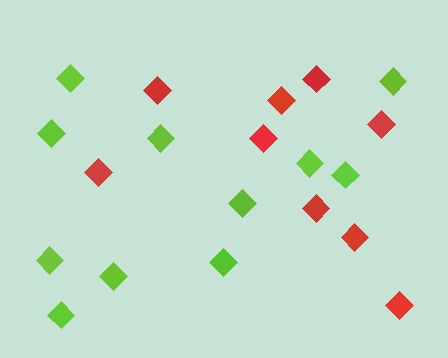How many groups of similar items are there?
There are 2 groups: one group of red diamonds (9) and one group of lime diamonds (11).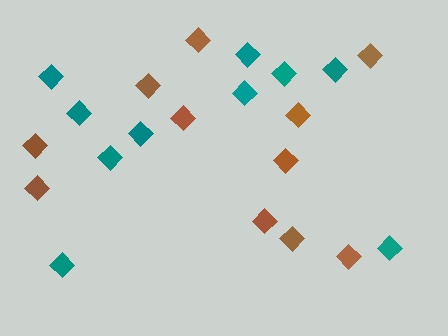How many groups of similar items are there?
There are 2 groups: one group of brown diamonds (11) and one group of teal diamonds (10).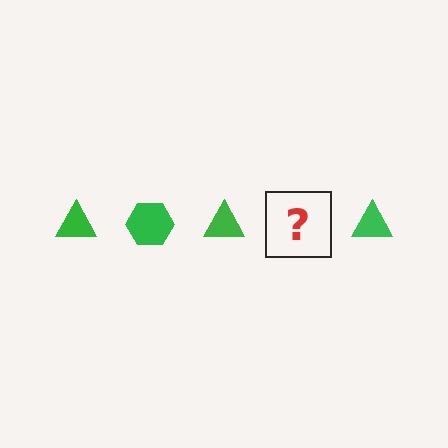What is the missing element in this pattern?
The missing element is a green hexagon.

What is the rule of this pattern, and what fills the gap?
The rule is that the pattern cycles through triangle, hexagon shapes in green. The gap should be filled with a green hexagon.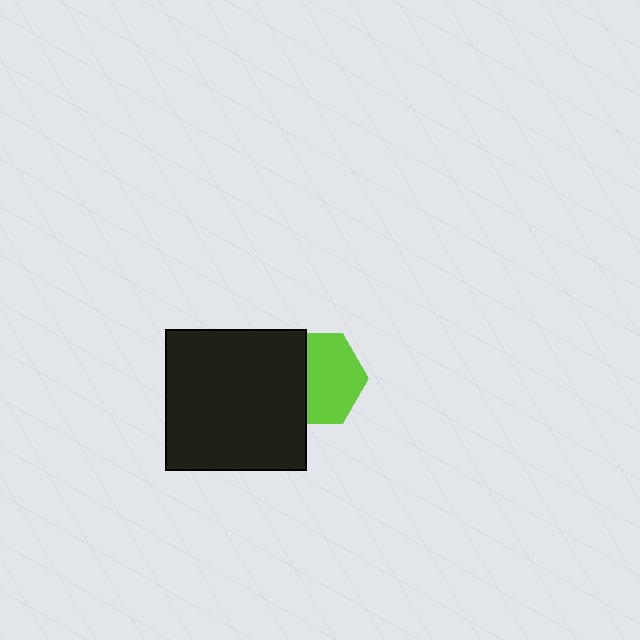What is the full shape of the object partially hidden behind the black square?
The partially hidden object is a lime hexagon.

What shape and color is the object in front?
The object in front is a black square.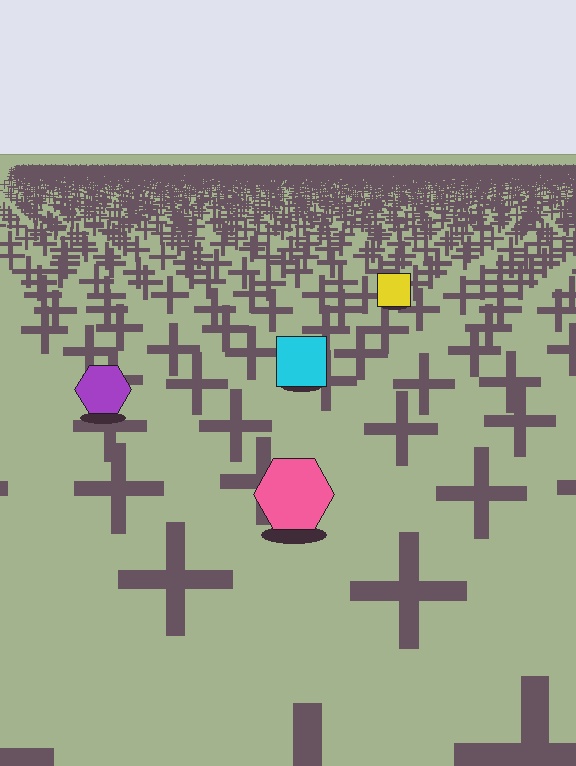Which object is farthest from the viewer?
The yellow square is farthest from the viewer. It appears smaller and the ground texture around it is denser.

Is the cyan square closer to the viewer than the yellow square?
Yes. The cyan square is closer — you can tell from the texture gradient: the ground texture is coarser near it.